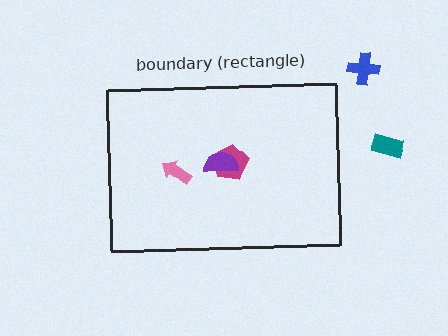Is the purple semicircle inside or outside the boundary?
Inside.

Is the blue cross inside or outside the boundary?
Outside.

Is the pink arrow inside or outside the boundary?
Inside.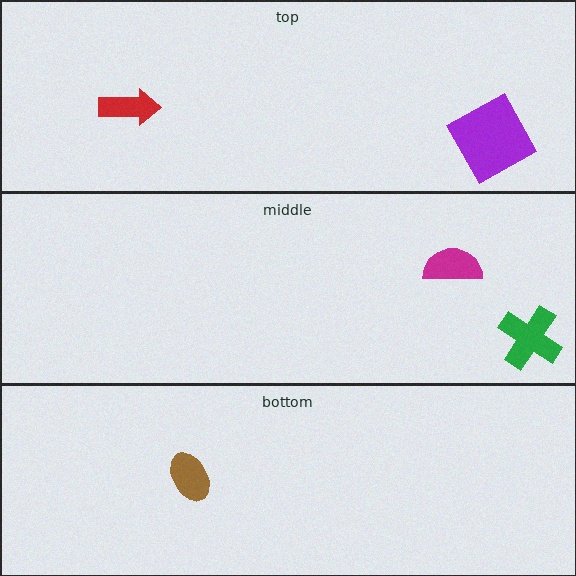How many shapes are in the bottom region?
1.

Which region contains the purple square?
The top region.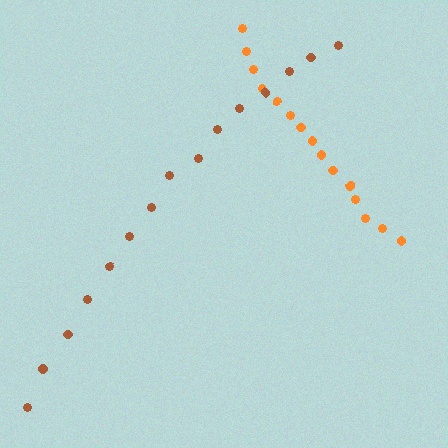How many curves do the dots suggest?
There are 2 distinct paths.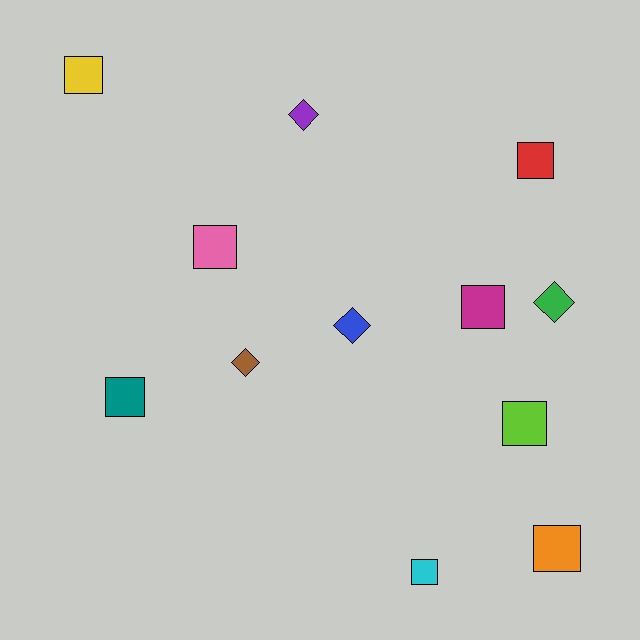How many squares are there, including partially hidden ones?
There are 8 squares.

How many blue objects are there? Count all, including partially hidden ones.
There is 1 blue object.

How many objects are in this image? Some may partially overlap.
There are 12 objects.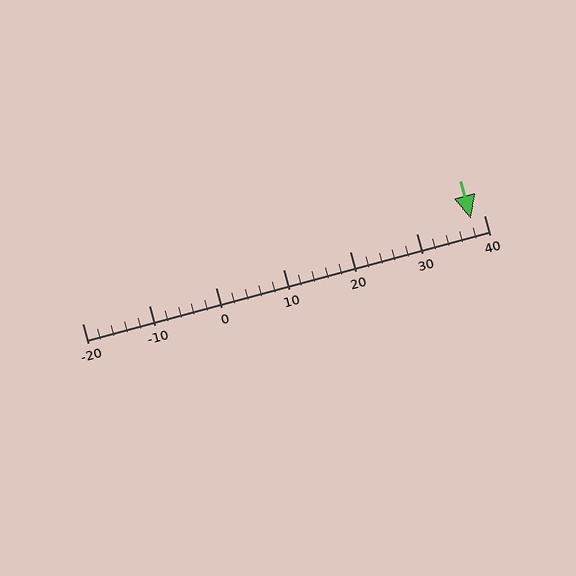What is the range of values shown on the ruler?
The ruler shows values from -20 to 40.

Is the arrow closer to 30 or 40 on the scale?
The arrow is closer to 40.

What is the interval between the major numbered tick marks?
The major tick marks are spaced 10 units apart.